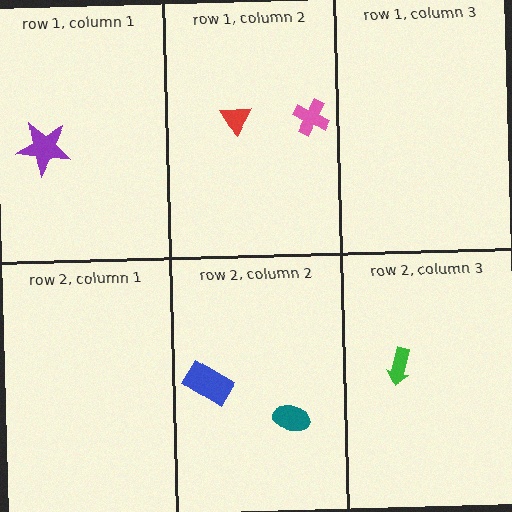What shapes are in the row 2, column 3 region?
The green arrow.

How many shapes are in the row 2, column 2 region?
2.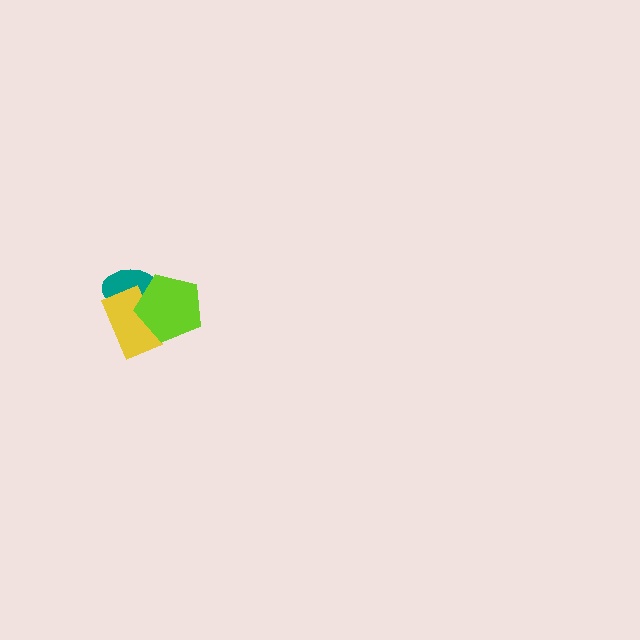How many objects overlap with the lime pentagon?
2 objects overlap with the lime pentagon.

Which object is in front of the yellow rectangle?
The lime pentagon is in front of the yellow rectangle.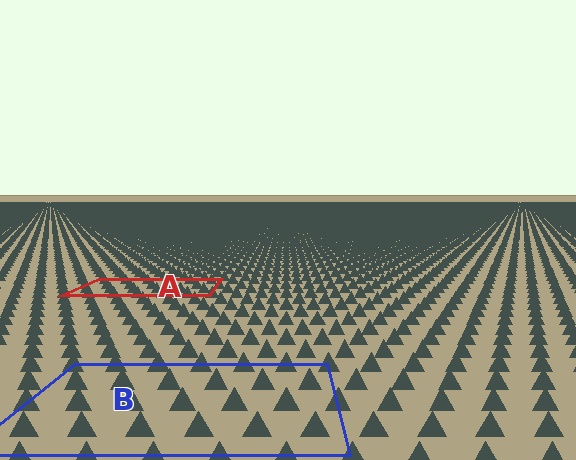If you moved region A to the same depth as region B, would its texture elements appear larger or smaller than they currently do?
They would appear larger. At a closer depth, the same texture elements are projected at a bigger on-screen size.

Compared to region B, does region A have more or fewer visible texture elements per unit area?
Region A has more texture elements per unit area — they are packed more densely because it is farther away.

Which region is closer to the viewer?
Region B is closer. The texture elements there are larger and more spread out.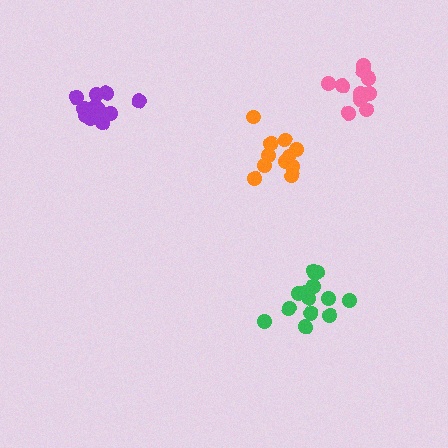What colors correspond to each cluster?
The clusters are colored: purple, green, pink, orange.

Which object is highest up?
The pink cluster is topmost.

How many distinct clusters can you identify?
There are 4 distinct clusters.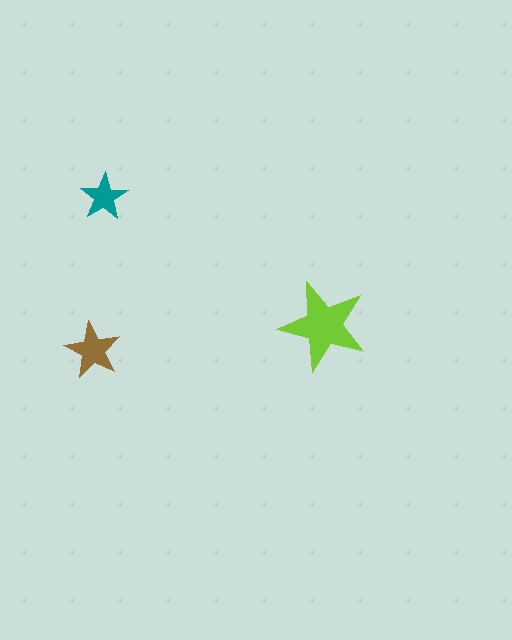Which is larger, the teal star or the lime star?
The lime one.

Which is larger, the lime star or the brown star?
The lime one.